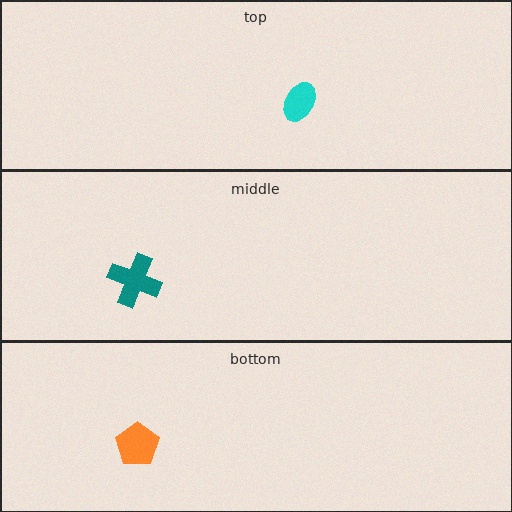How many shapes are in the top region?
1.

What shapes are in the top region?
The cyan ellipse.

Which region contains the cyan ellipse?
The top region.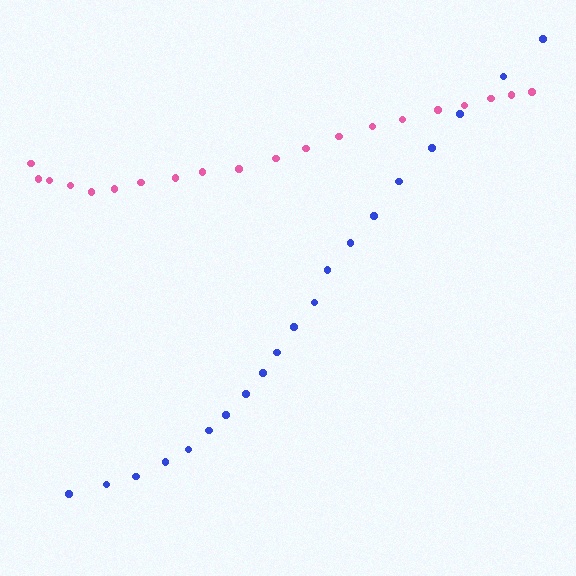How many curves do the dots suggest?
There are 2 distinct paths.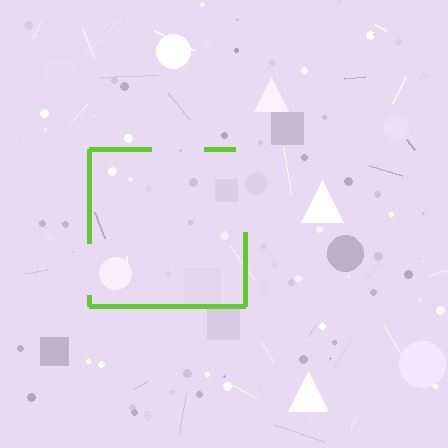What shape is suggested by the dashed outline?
The dashed outline suggests a square.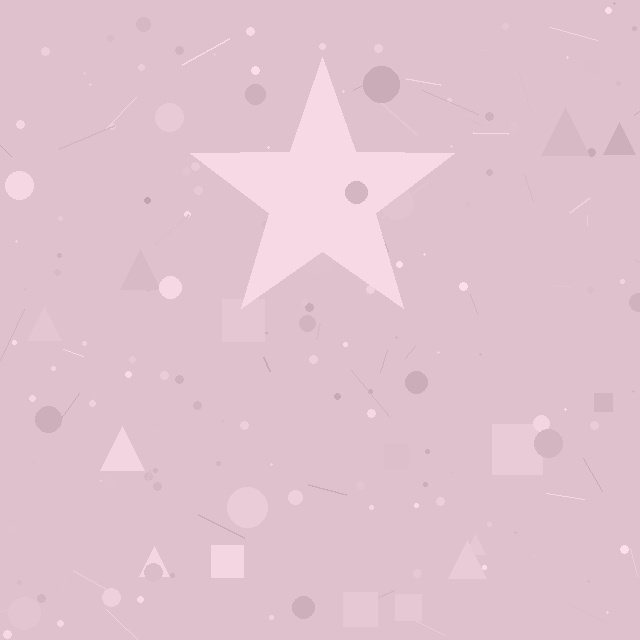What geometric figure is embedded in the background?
A star is embedded in the background.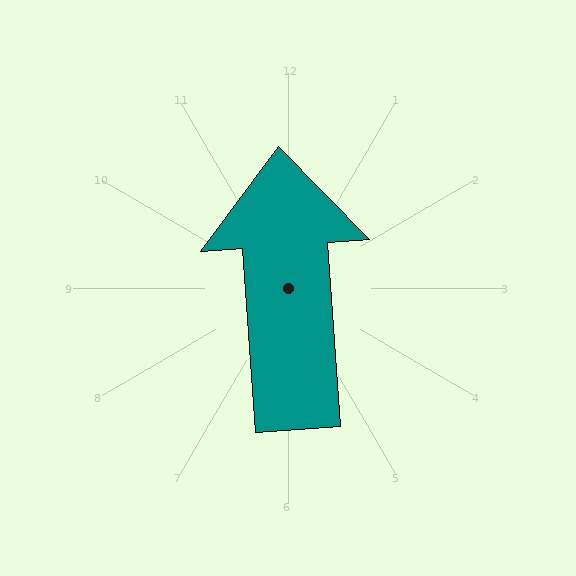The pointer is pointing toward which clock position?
Roughly 12 o'clock.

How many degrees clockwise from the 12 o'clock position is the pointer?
Approximately 356 degrees.